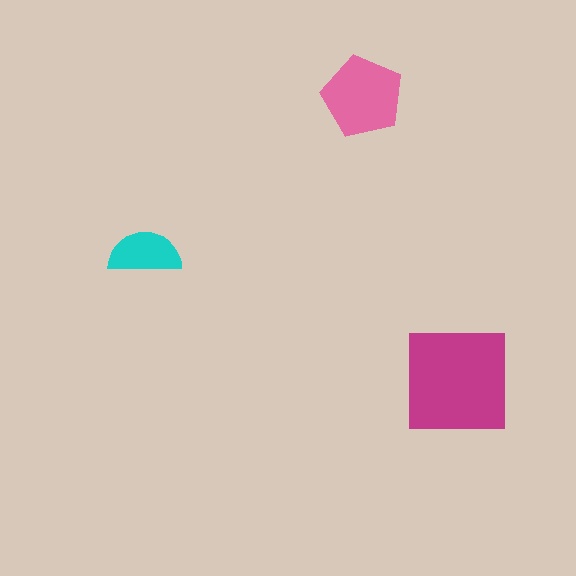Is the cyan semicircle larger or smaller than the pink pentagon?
Smaller.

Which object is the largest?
The magenta square.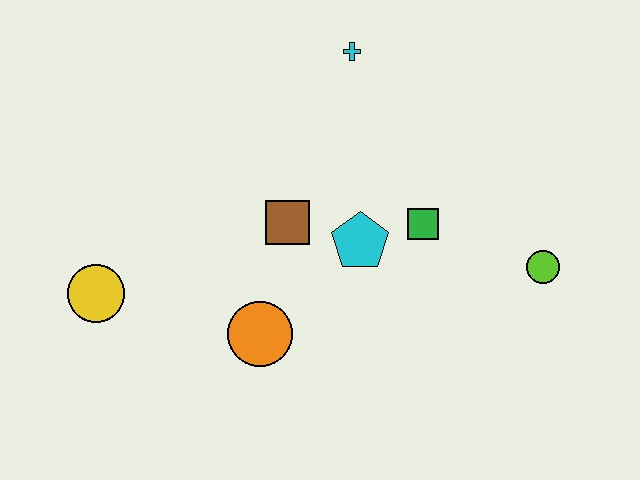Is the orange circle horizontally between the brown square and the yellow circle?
Yes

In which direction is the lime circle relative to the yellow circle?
The lime circle is to the right of the yellow circle.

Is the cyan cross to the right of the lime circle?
No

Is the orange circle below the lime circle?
Yes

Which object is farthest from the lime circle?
The yellow circle is farthest from the lime circle.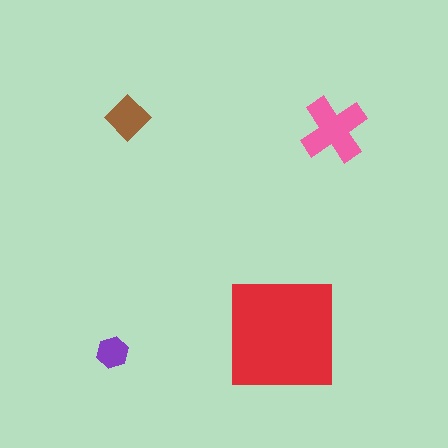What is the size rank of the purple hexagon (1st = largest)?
4th.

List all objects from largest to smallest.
The red square, the pink cross, the brown diamond, the purple hexagon.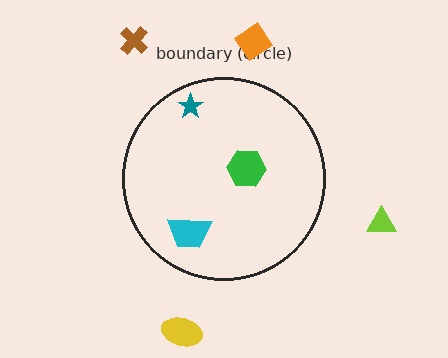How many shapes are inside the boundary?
3 inside, 4 outside.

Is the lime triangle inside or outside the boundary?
Outside.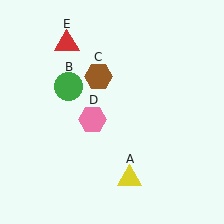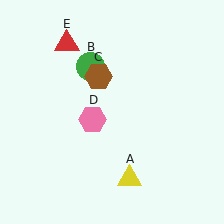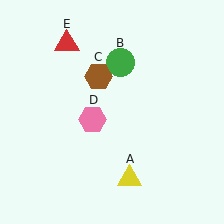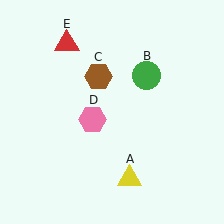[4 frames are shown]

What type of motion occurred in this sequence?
The green circle (object B) rotated clockwise around the center of the scene.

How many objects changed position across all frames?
1 object changed position: green circle (object B).